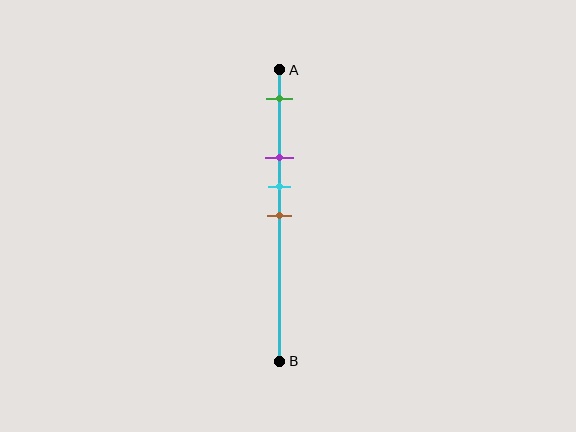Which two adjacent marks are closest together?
The cyan and brown marks are the closest adjacent pair.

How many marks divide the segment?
There are 4 marks dividing the segment.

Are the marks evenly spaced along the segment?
No, the marks are not evenly spaced.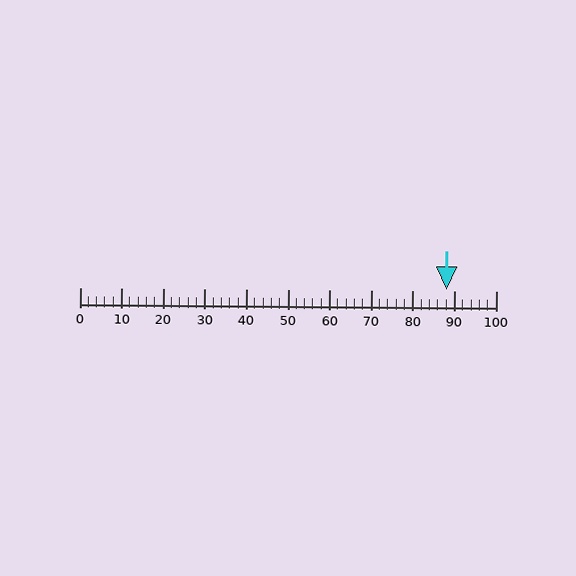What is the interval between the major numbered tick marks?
The major tick marks are spaced 10 units apart.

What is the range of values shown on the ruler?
The ruler shows values from 0 to 100.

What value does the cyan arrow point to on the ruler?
The cyan arrow points to approximately 88.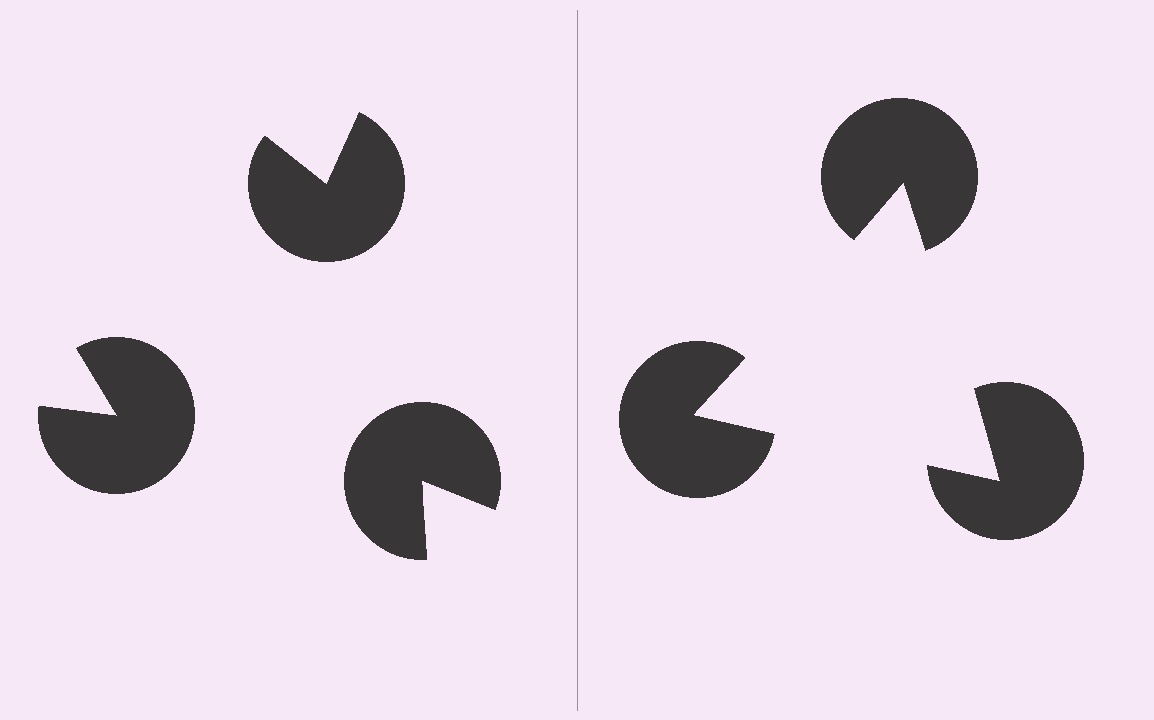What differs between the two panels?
The pac-man discs are positioned identically on both sides; only the wedge orientations differ. On the right they align to a triangle; on the left they are misaligned.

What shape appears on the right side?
An illusory triangle.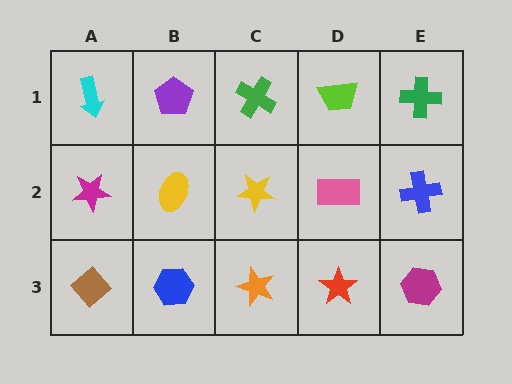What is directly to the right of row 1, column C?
A lime trapezoid.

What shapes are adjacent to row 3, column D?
A pink rectangle (row 2, column D), an orange star (row 3, column C), a magenta hexagon (row 3, column E).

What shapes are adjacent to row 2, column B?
A purple pentagon (row 1, column B), a blue hexagon (row 3, column B), a magenta star (row 2, column A), a yellow star (row 2, column C).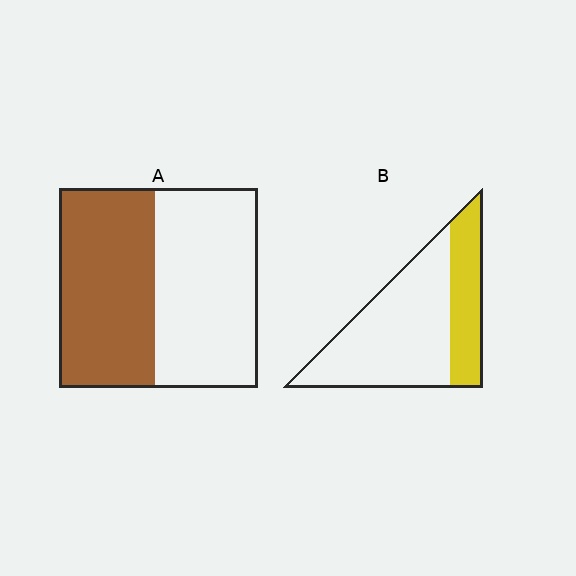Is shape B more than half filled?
No.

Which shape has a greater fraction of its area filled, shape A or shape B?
Shape A.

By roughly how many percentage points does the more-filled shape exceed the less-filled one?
By roughly 20 percentage points (A over B).